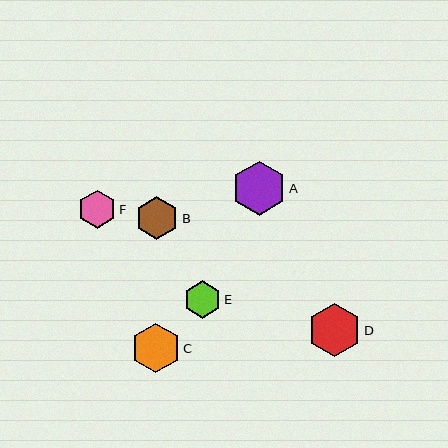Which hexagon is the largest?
Hexagon A is the largest with a size of approximately 54 pixels.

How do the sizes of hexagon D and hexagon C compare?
Hexagon D and hexagon C are approximately the same size.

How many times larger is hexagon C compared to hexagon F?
Hexagon C is approximately 1.3 times the size of hexagon F.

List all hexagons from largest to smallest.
From largest to smallest: A, D, C, B, F, E.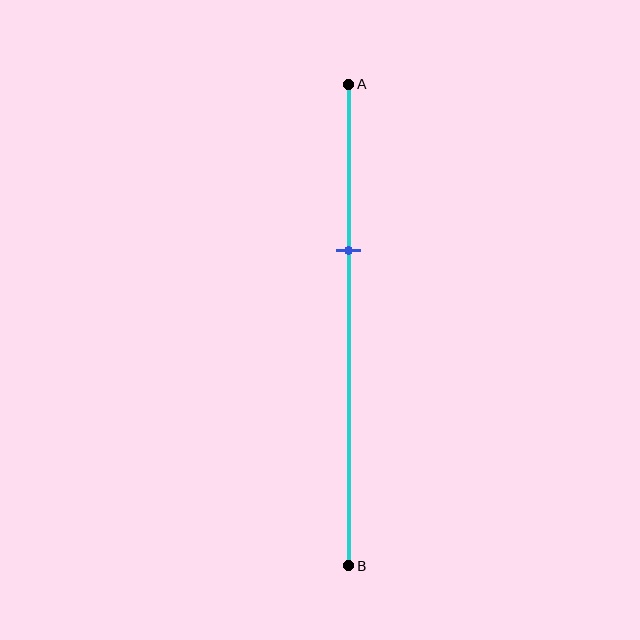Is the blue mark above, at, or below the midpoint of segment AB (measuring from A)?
The blue mark is above the midpoint of segment AB.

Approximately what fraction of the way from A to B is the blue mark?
The blue mark is approximately 35% of the way from A to B.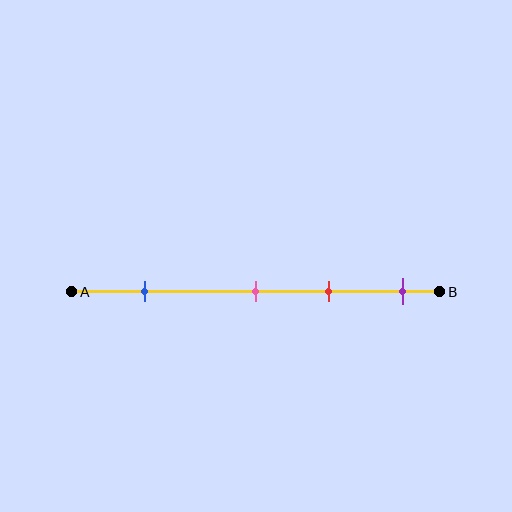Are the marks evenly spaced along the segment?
No, the marks are not evenly spaced.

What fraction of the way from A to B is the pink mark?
The pink mark is approximately 50% (0.5) of the way from A to B.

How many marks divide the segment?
There are 4 marks dividing the segment.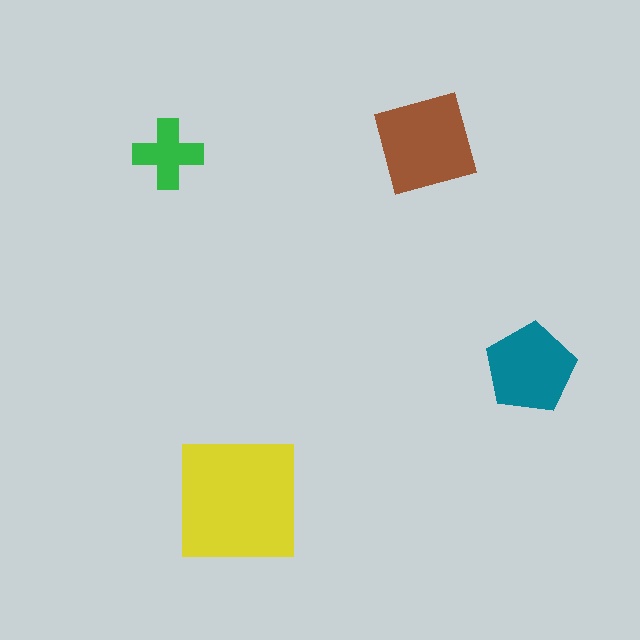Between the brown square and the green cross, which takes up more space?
The brown square.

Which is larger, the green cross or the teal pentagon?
The teal pentagon.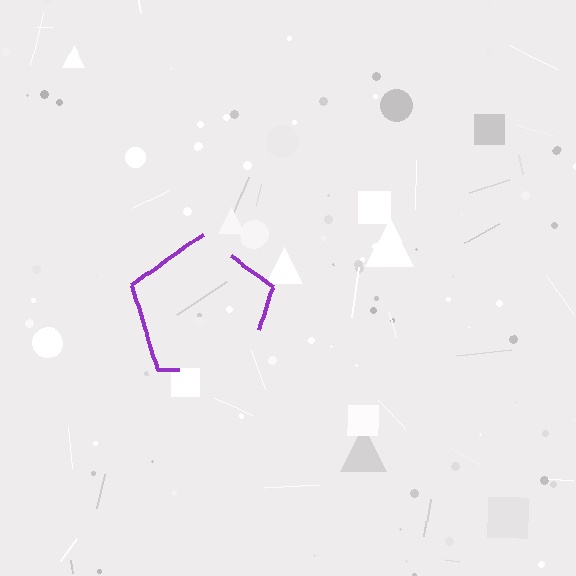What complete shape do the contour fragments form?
The contour fragments form a pentagon.